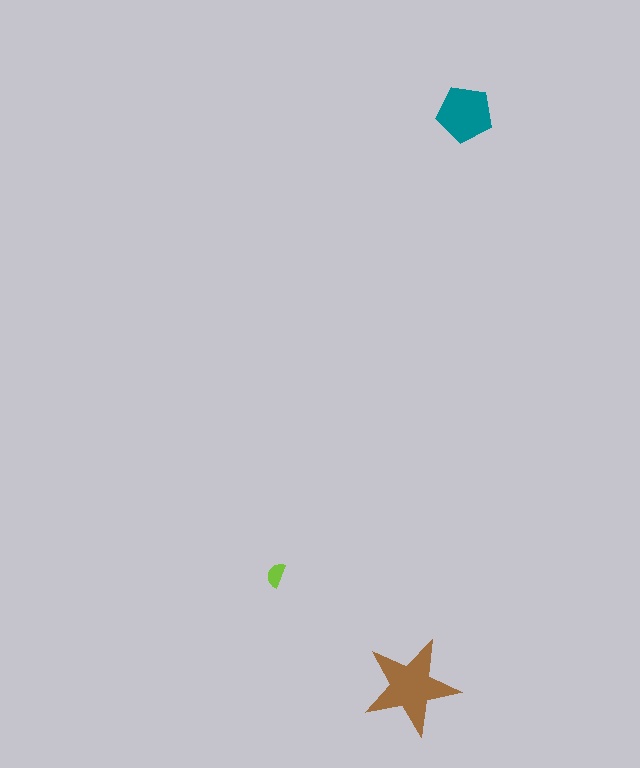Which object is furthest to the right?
The teal pentagon is rightmost.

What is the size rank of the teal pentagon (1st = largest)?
2nd.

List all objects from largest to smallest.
The brown star, the teal pentagon, the lime semicircle.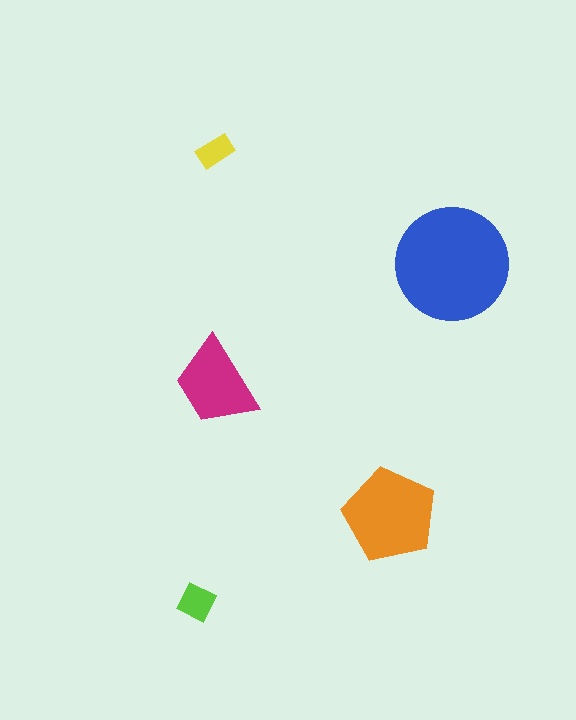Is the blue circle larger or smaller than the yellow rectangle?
Larger.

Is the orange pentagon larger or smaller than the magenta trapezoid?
Larger.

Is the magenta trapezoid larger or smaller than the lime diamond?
Larger.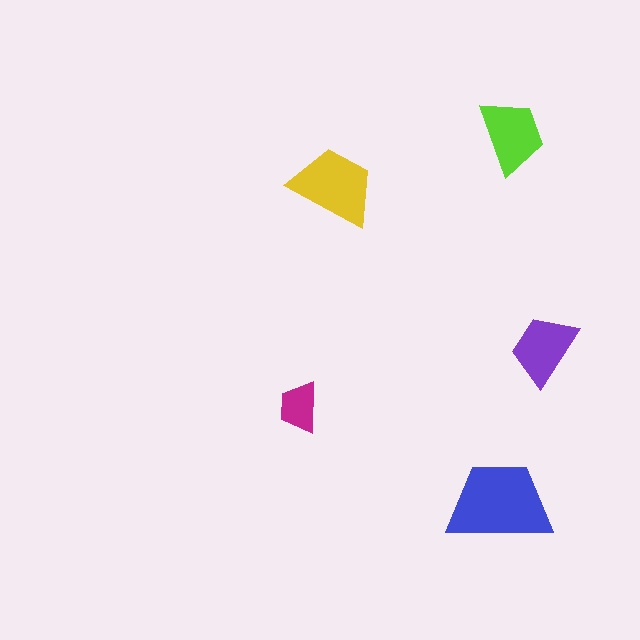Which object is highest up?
The lime trapezoid is topmost.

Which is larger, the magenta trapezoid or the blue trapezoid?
The blue one.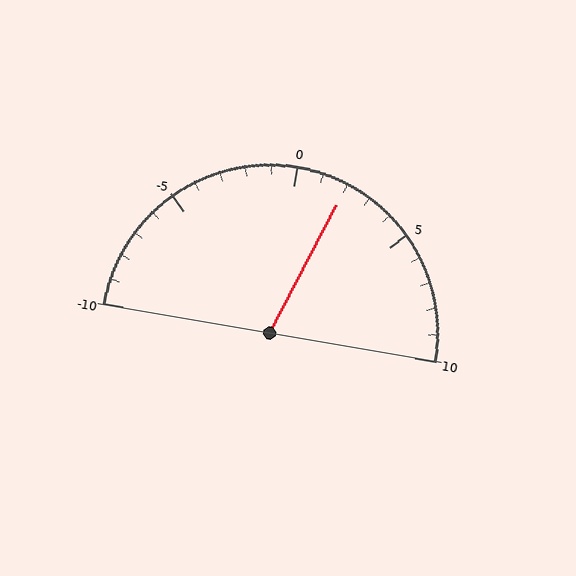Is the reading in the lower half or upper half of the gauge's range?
The reading is in the upper half of the range (-10 to 10).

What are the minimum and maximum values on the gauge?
The gauge ranges from -10 to 10.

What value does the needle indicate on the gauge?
The needle indicates approximately 2.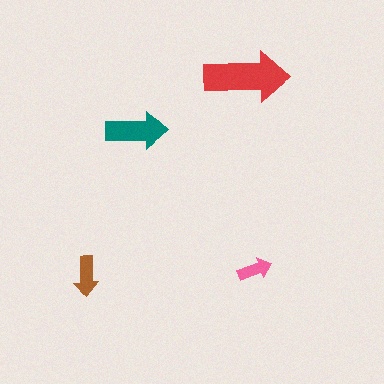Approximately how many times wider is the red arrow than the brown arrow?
About 2 times wider.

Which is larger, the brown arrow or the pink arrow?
The brown one.